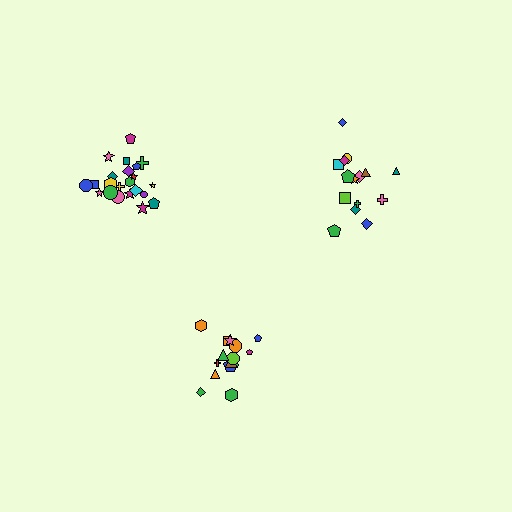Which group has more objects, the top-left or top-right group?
The top-left group.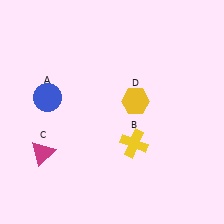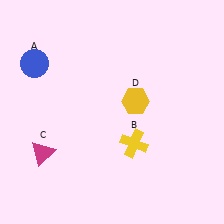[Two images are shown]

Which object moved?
The blue circle (A) moved up.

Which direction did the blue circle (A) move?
The blue circle (A) moved up.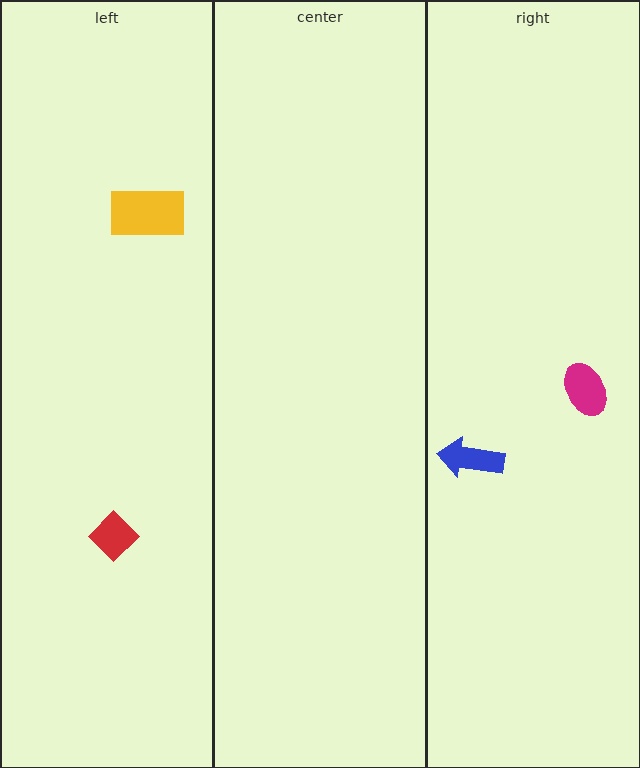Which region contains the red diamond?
The left region.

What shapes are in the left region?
The red diamond, the yellow rectangle.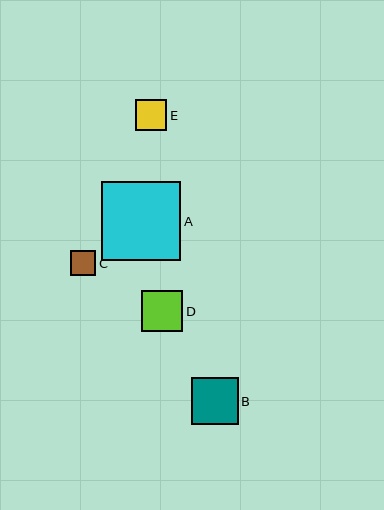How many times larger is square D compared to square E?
Square D is approximately 1.4 times the size of square E.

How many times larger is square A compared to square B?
Square A is approximately 1.7 times the size of square B.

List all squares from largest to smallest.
From largest to smallest: A, B, D, E, C.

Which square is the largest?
Square A is the largest with a size of approximately 79 pixels.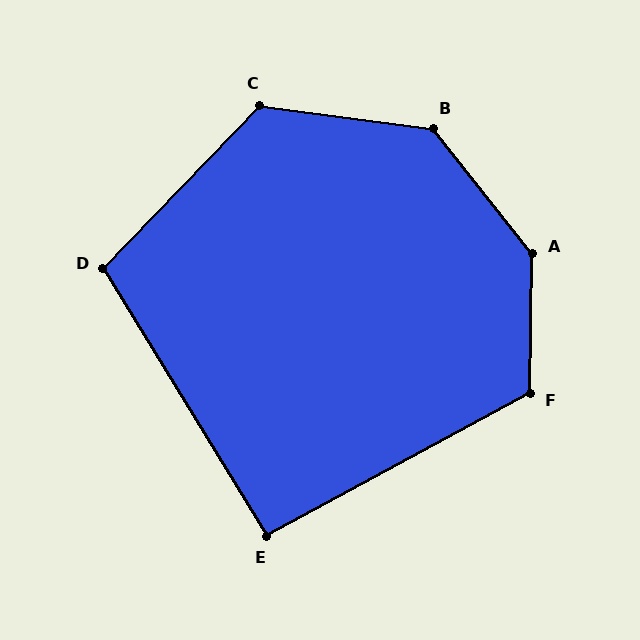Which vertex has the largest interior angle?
A, at approximately 141 degrees.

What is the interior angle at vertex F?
Approximately 119 degrees (obtuse).